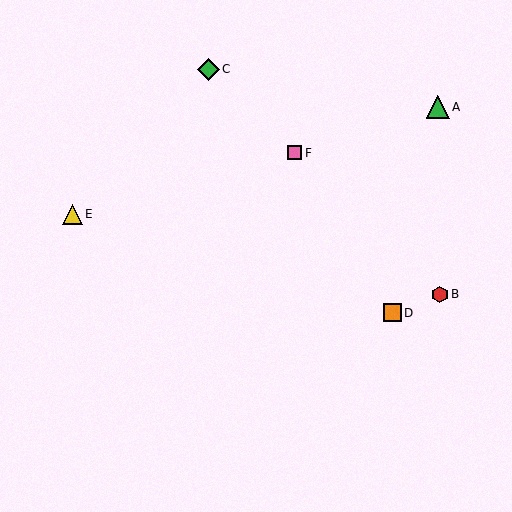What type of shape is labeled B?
Shape B is a red hexagon.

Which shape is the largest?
The green triangle (labeled A) is the largest.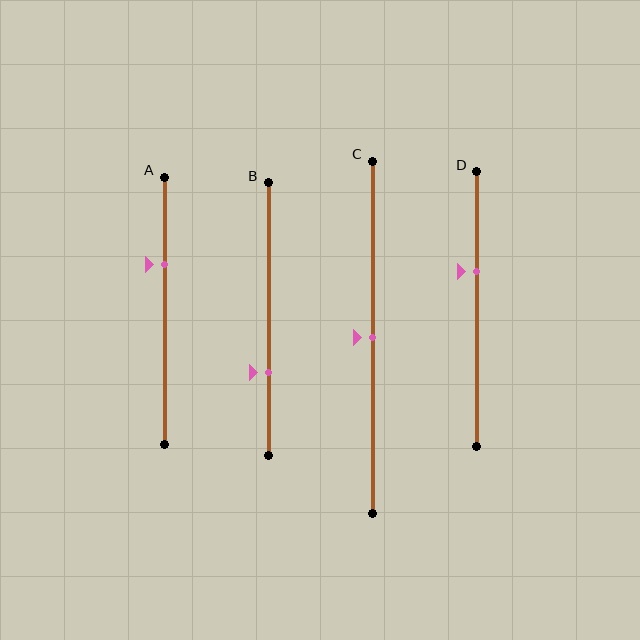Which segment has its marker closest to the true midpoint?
Segment C has its marker closest to the true midpoint.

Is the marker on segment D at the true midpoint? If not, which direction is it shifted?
No, the marker on segment D is shifted upward by about 14% of the segment length.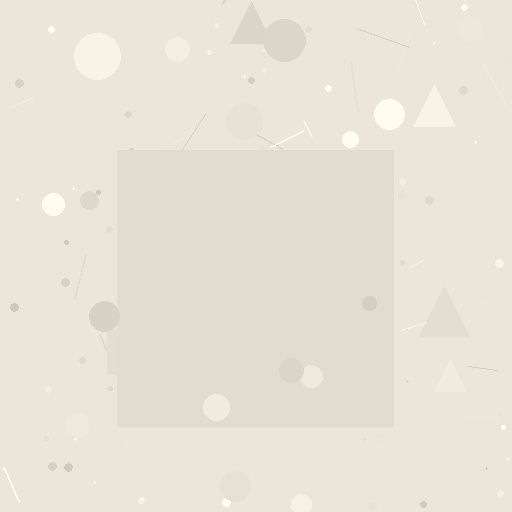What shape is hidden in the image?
A square is hidden in the image.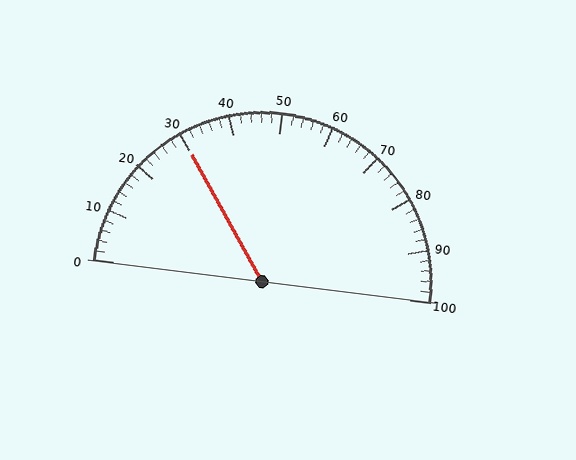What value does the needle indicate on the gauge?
The needle indicates approximately 30.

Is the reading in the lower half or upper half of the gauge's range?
The reading is in the lower half of the range (0 to 100).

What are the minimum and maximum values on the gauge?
The gauge ranges from 0 to 100.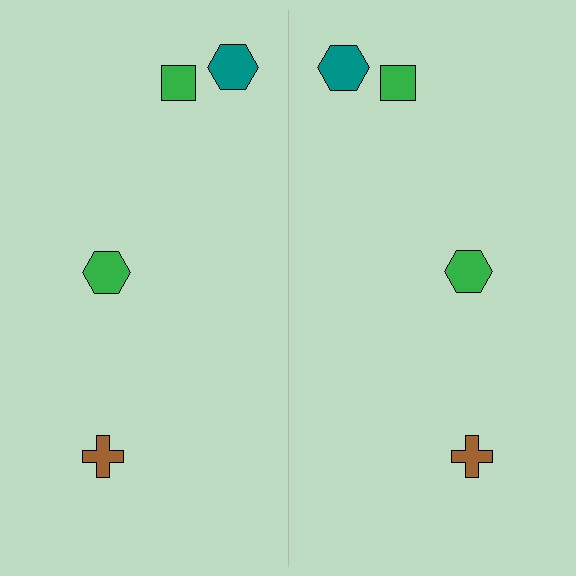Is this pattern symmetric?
Yes, this pattern has bilateral (reflection) symmetry.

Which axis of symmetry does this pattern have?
The pattern has a vertical axis of symmetry running through the center of the image.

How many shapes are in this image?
There are 8 shapes in this image.